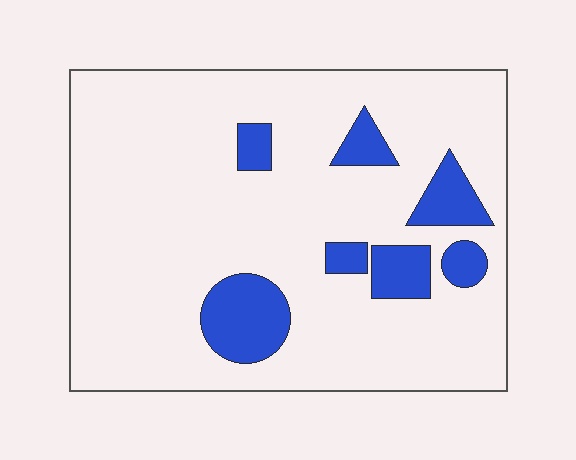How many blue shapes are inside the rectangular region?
7.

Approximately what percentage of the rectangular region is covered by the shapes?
Approximately 15%.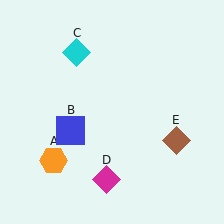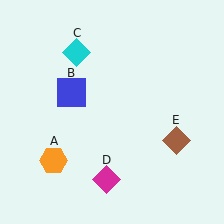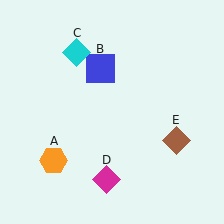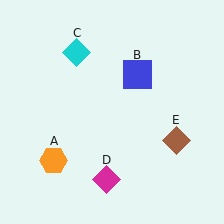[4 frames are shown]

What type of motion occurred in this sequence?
The blue square (object B) rotated clockwise around the center of the scene.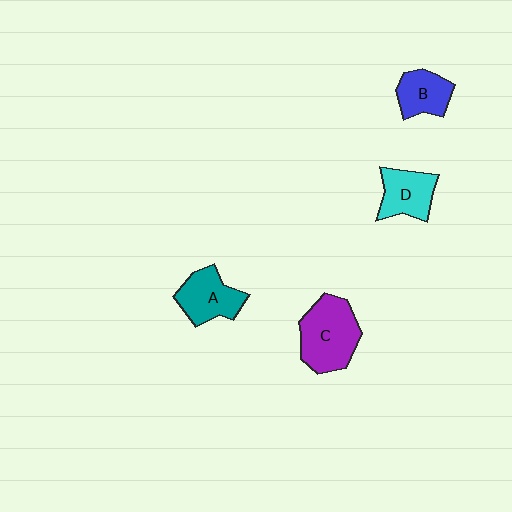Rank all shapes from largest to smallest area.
From largest to smallest: C (purple), A (teal), D (cyan), B (blue).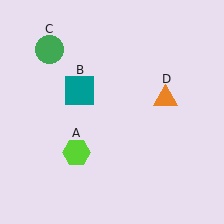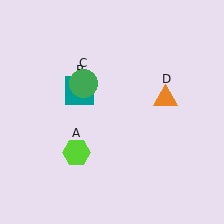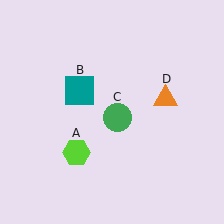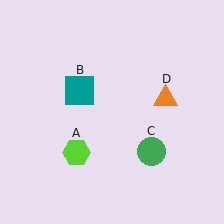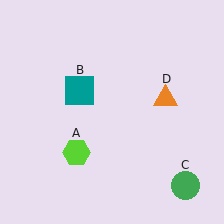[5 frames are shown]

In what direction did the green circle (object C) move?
The green circle (object C) moved down and to the right.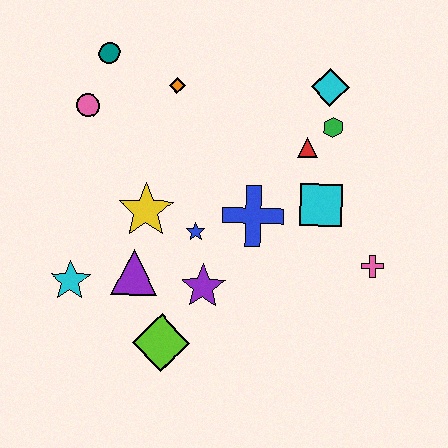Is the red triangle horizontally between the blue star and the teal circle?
No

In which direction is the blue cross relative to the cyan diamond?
The blue cross is below the cyan diamond.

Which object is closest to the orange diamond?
The teal circle is closest to the orange diamond.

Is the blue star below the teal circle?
Yes